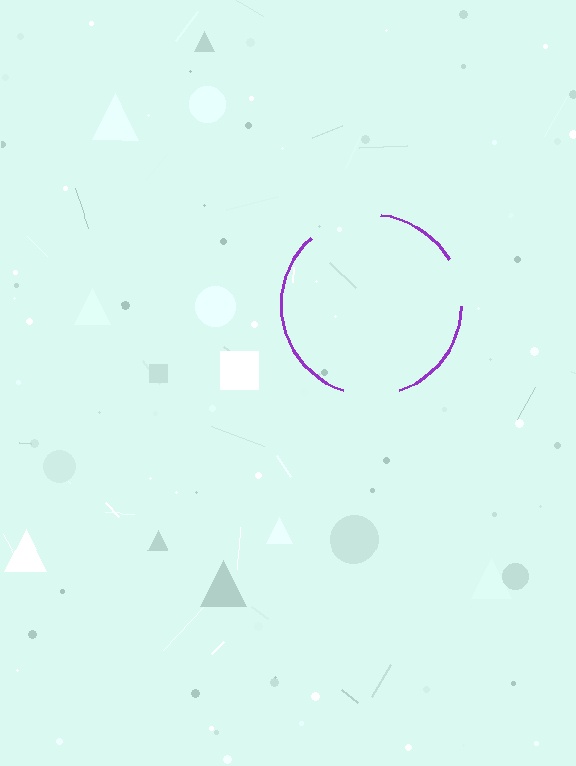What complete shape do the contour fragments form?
The contour fragments form a circle.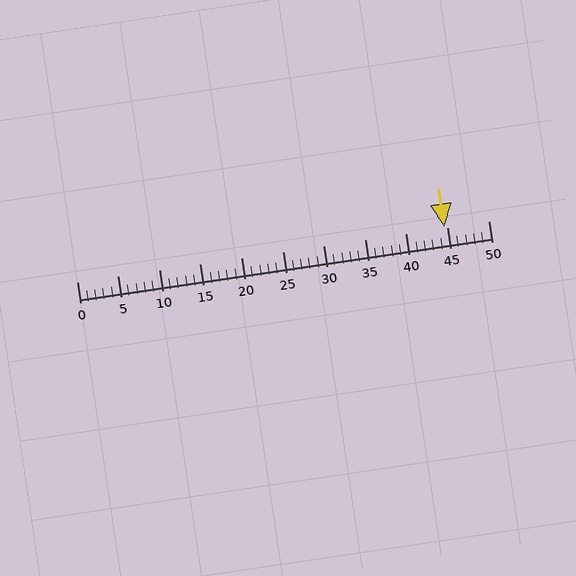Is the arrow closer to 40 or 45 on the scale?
The arrow is closer to 45.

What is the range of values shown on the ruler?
The ruler shows values from 0 to 50.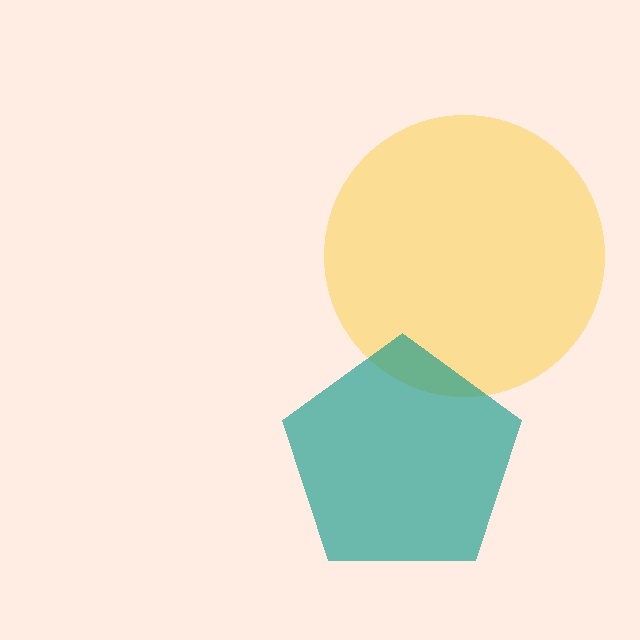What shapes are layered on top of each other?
The layered shapes are: a yellow circle, a teal pentagon.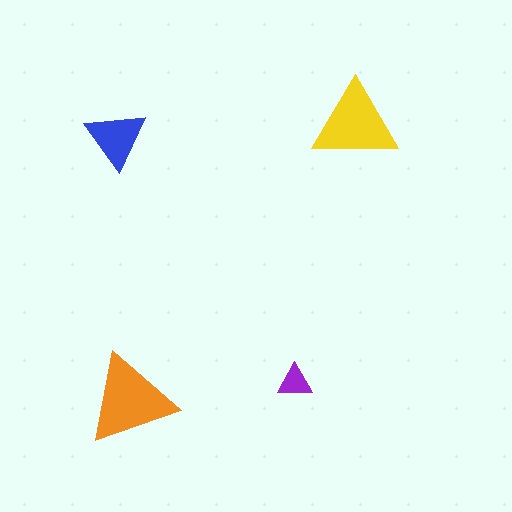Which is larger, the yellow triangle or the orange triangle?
The orange one.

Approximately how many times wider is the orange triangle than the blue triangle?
About 1.5 times wider.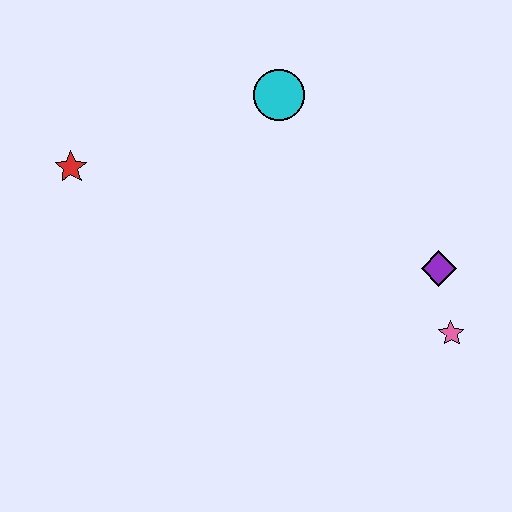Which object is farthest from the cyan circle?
The pink star is farthest from the cyan circle.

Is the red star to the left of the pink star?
Yes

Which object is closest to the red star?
The cyan circle is closest to the red star.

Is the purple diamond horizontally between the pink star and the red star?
Yes